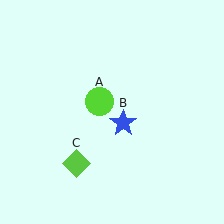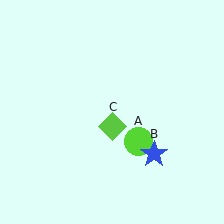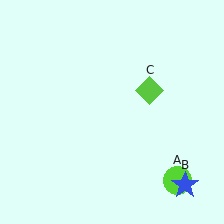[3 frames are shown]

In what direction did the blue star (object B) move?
The blue star (object B) moved down and to the right.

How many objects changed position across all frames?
3 objects changed position: lime circle (object A), blue star (object B), lime diamond (object C).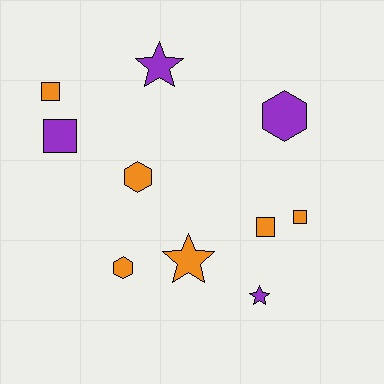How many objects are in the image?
There are 10 objects.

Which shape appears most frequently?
Square, with 4 objects.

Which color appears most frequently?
Orange, with 6 objects.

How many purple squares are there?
There is 1 purple square.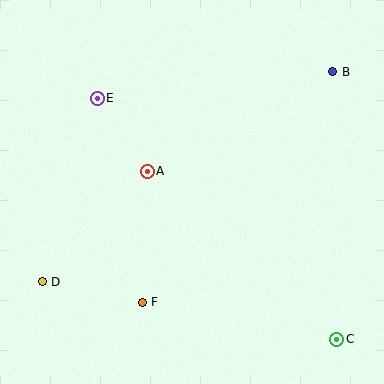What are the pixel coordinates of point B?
Point B is at (333, 72).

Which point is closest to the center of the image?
Point A at (147, 171) is closest to the center.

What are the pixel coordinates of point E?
Point E is at (97, 98).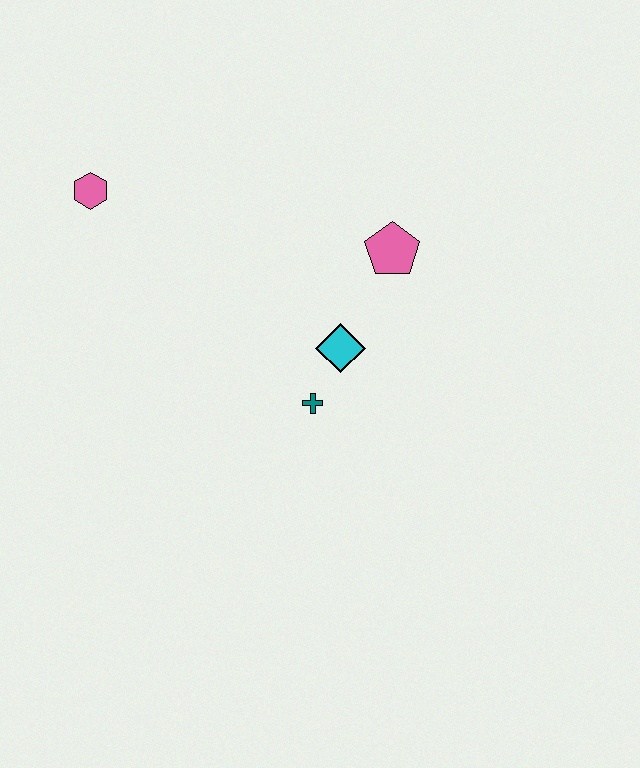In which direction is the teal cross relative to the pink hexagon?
The teal cross is to the right of the pink hexagon.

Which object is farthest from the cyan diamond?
The pink hexagon is farthest from the cyan diamond.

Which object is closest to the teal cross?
The cyan diamond is closest to the teal cross.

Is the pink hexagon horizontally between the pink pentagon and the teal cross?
No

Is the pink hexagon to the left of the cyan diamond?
Yes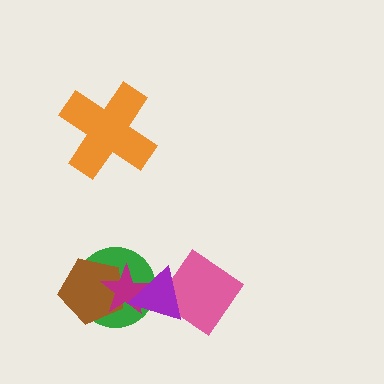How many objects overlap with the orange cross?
0 objects overlap with the orange cross.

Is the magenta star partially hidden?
Yes, it is partially covered by another shape.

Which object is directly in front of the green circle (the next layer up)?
The brown pentagon is directly in front of the green circle.